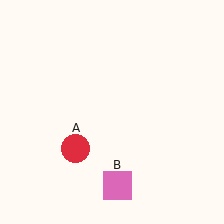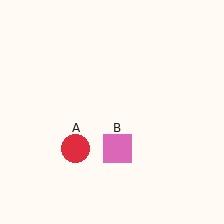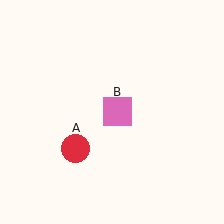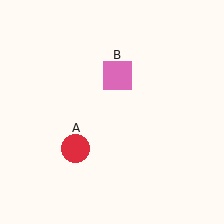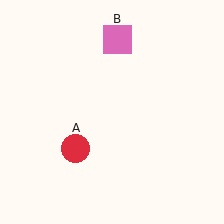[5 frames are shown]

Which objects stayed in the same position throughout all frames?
Red circle (object A) remained stationary.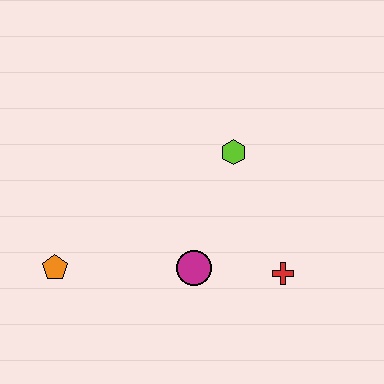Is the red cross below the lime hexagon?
Yes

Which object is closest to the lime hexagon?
The magenta circle is closest to the lime hexagon.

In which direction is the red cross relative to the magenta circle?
The red cross is to the right of the magenta circle.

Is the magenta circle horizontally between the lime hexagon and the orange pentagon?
Yes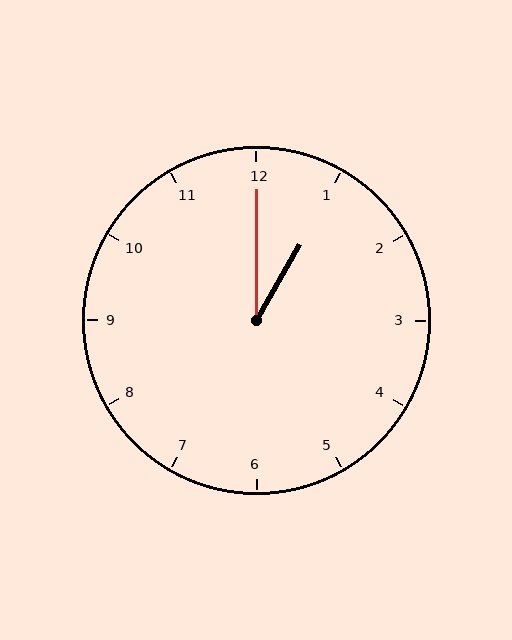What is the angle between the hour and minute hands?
Approximately 30 degrees.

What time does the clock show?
1:00.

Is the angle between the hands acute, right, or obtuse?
It is acute.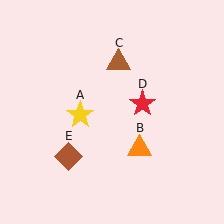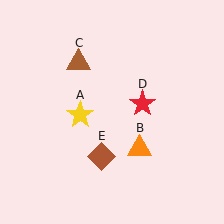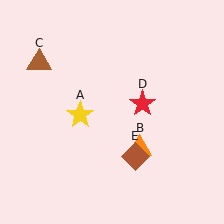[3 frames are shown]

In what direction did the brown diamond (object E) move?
The brown diamond (object E) moved right.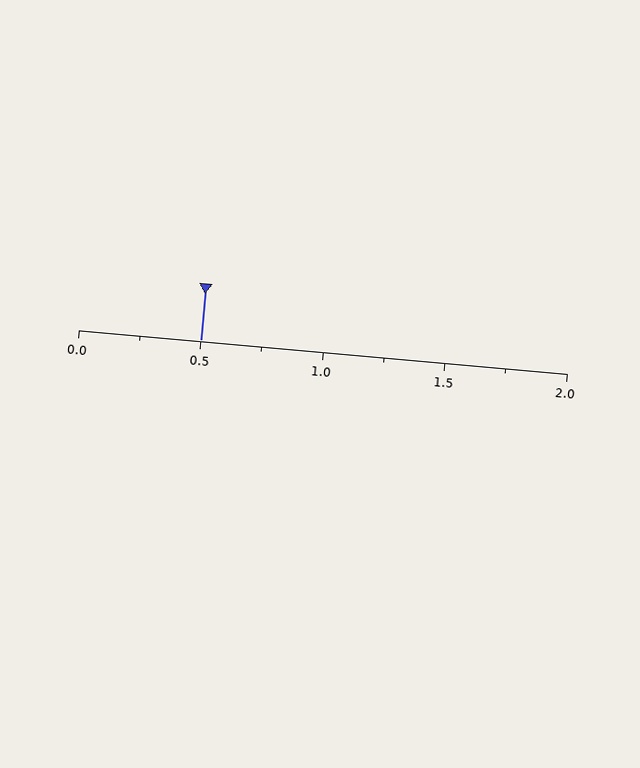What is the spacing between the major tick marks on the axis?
The major ticks are spaced 0.5 apart.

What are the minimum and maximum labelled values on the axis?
The axis runs from 0.0 to 2.0.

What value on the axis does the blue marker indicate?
The marker indicates approximately 0.5.